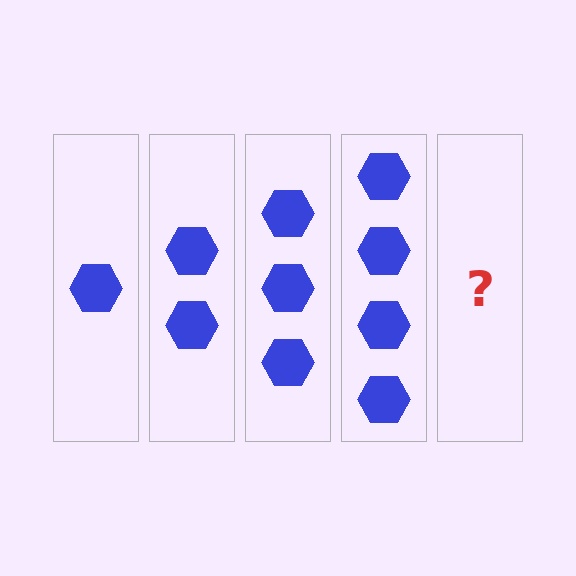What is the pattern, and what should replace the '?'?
The pattern is that each step adds one more hexagon. The '?' should be 5 hexagons.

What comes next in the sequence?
The next element should be 5 hexagons.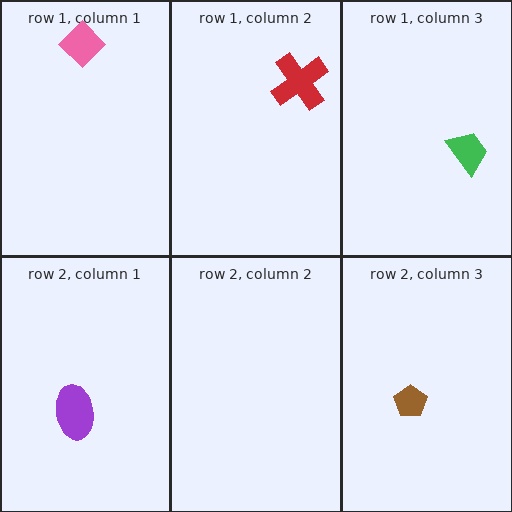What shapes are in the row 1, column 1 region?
The pink diamond.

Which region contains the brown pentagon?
The row 2, column 3 region.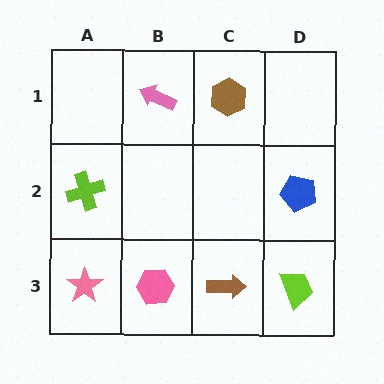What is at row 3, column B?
A pink hexagon.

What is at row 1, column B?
A pink arrow.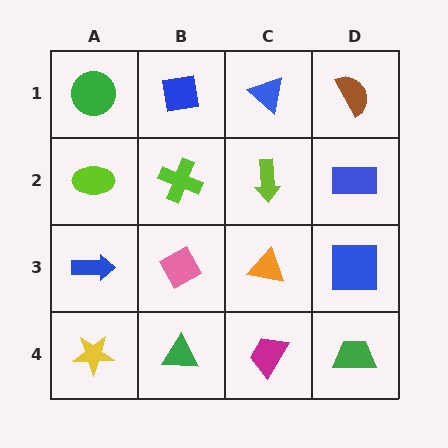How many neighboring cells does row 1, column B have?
3.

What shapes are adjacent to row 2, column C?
A blue triangle (row 1, column C), an orange triangle (row 3, column C), a lime cross (row 2, column B), a blue rectangle (row 2, column D).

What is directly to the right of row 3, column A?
A pink diamond.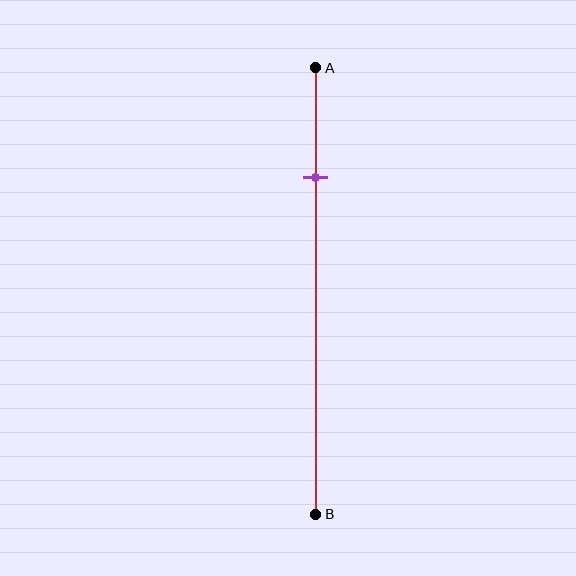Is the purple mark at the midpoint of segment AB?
No, the mark is at about 25% from A, not at the 50% midpoint.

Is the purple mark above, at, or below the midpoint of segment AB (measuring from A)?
The purple mark is above the midpoint of segment AB.